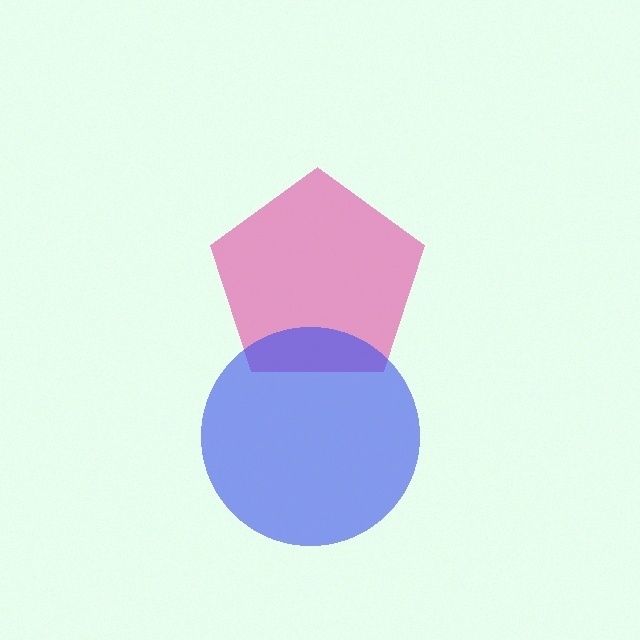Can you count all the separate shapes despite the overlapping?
Yes, there are 2 separate shapes.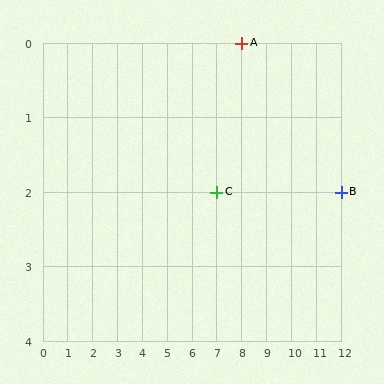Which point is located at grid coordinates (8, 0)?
Point A is at (8, 0).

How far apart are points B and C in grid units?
Points B and C are 5 columns apart.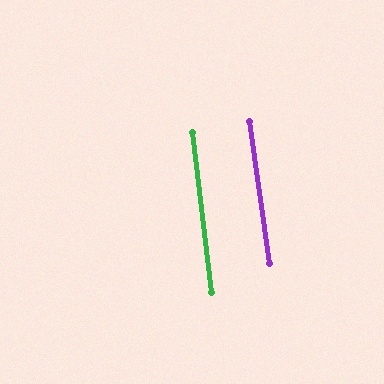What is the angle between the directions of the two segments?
Approximately 1 degree.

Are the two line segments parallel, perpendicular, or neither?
Parallel — their directions differ by only 1.3°.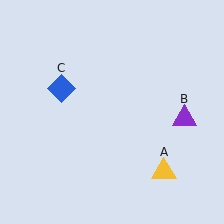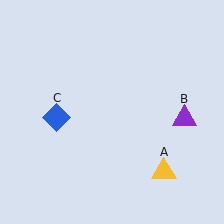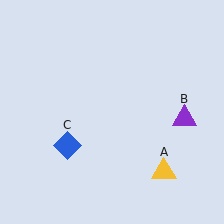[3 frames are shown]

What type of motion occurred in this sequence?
The blue diamond (object C) rotated counterclockwise around the center of the scene.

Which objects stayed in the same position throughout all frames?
Yellow triangle (object A) and purple triangle (object B) remained stationary.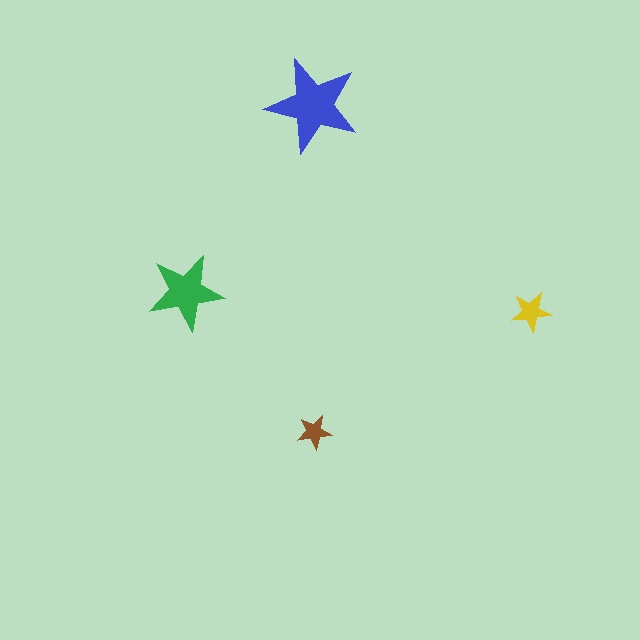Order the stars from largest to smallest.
the blue one, the green one, the yellow one, the brown one.